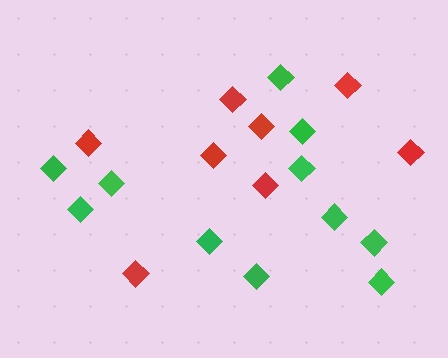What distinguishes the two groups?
There are 2 groups: one group of green diamonds (11) and one group of red diamonds (8).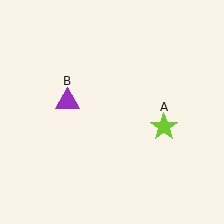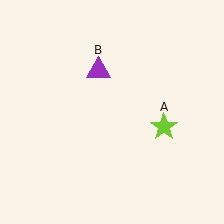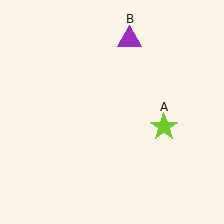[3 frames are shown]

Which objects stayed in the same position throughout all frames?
Lime star (object A) remained stationary.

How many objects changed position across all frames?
1 object changed position: purple triangle (object B).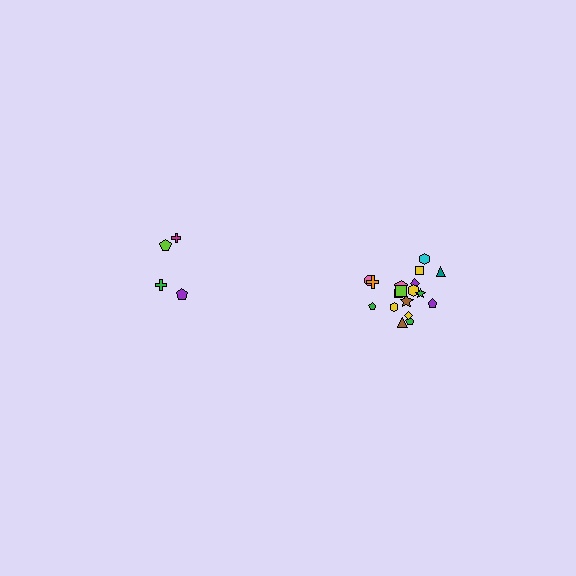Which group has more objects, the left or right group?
The right group.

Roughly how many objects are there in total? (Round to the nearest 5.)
Roughly 20 objects in total.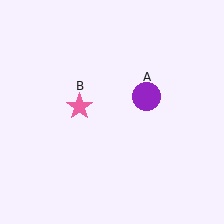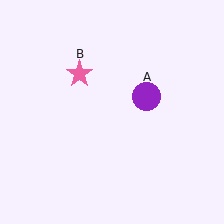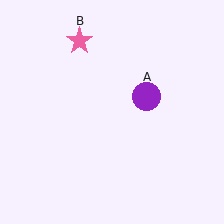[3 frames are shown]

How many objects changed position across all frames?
1 object changed position: pink star (object B).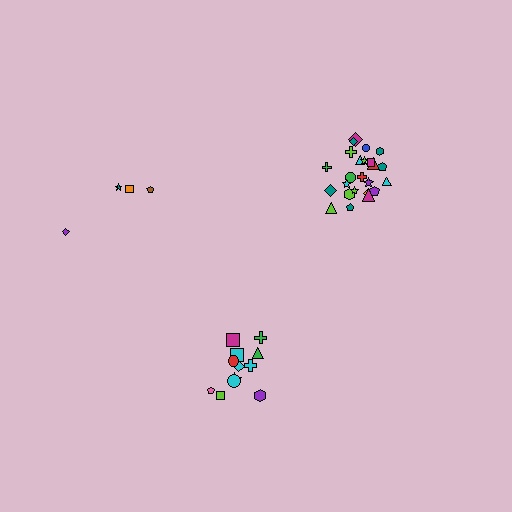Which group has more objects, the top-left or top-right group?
The top-right group.